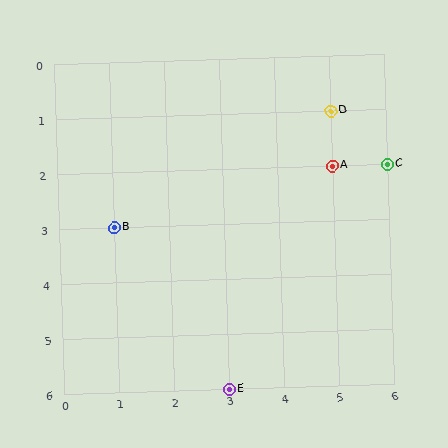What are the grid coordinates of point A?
Point A is at grid coordinates (5, 2).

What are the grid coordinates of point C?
Point C is at grid coordinates (6, 2).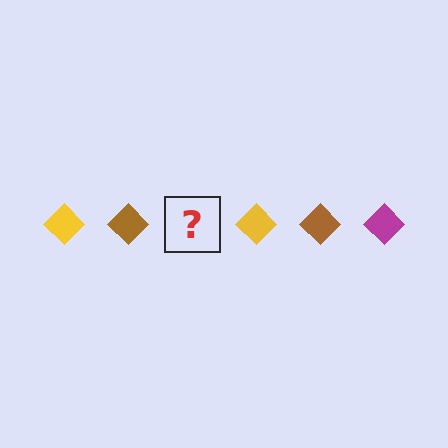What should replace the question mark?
The question mark should be replaced with a magenta diamond.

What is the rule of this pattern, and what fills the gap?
The rule is that the pattern cycles through yellow, brown, magenta diamonds. The gap should be filled with a magenta diamond.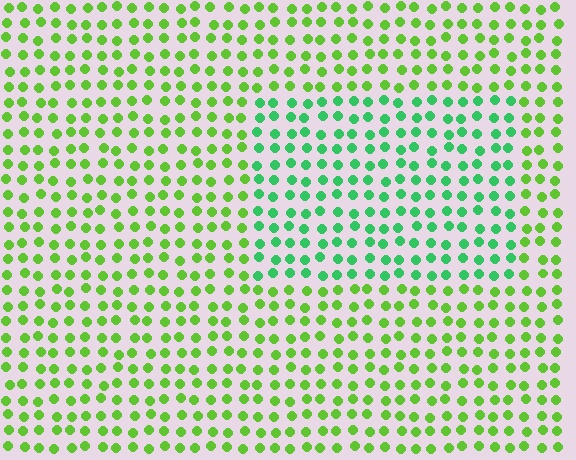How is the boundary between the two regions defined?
The boundary is defined purely by a slight shift in hue (about 38 degrees). Spacing, size, and orientation are identical on both sides.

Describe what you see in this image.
The image is filled with small lime elements in a uniform arrangement. A rectangle-shaped region is visible where the elements are tinted to a slightly different hue, forming a subtle color boundary.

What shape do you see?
I see a rectangle.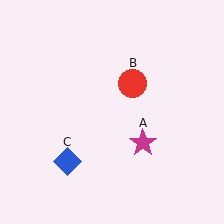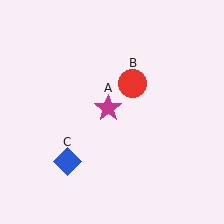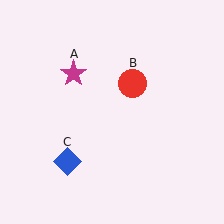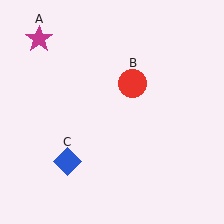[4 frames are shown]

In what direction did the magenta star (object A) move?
The magenta star (object A) moved up and to the left.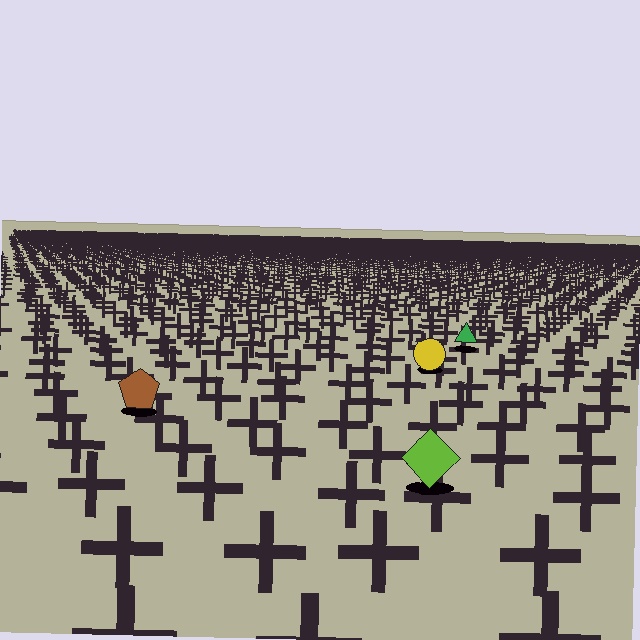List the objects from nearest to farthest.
From nearest to farthest: the lime diamond, the brown pentagon, the yellow circle, the green triangle.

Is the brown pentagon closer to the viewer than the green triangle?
Yes. The brown pentagon is closer — you can tell from the texture gradient: the ground texture is coarser near it.